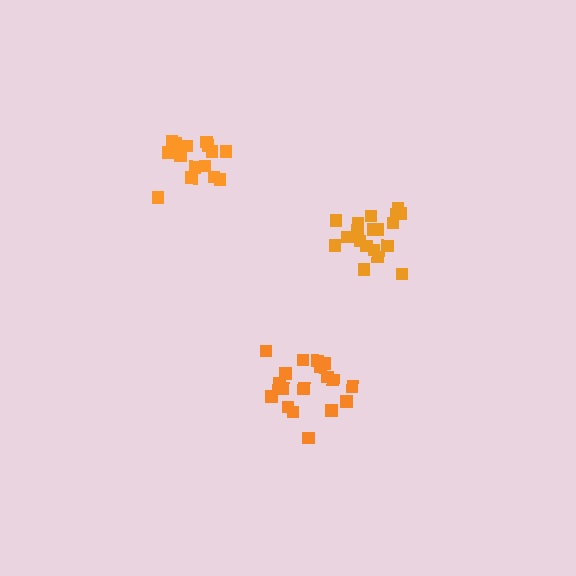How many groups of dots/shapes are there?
There are 3 groups.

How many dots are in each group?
Group 1: 15 dots, Group 2: 18 dots, Group 3: 19 dots (52 total).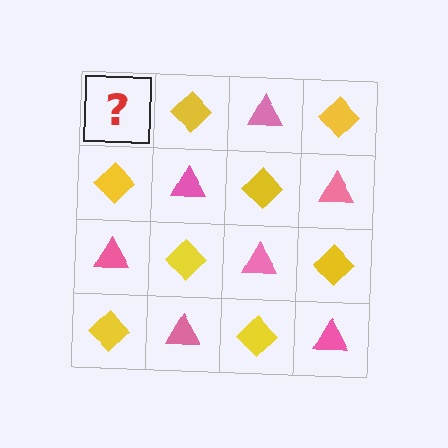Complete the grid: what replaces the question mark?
The question mark should be replaced with a pink triangle.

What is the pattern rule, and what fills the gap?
The rule is that it alternates pink triangle and yellow diamond in a checkerboard pattern. The gap should be filled with a pink triangle.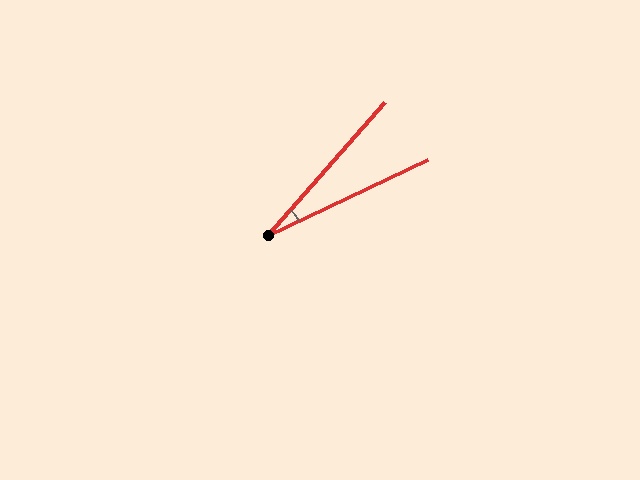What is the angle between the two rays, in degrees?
Approximately 23 degrees.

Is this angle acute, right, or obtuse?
It is acute.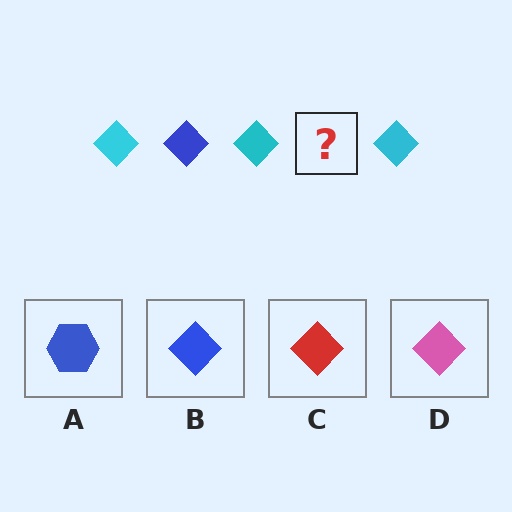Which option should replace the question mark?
Option B.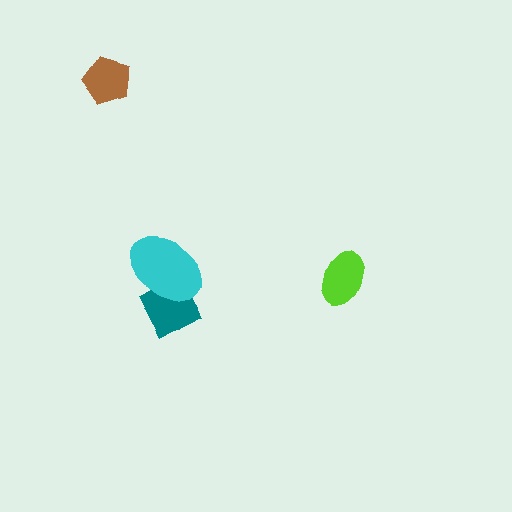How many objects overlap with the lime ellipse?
0 objects overlap with the lime ellipse.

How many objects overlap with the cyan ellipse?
1 object overlaps with the cyan ellipse.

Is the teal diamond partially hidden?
Yes, it is partially covered by another shape.